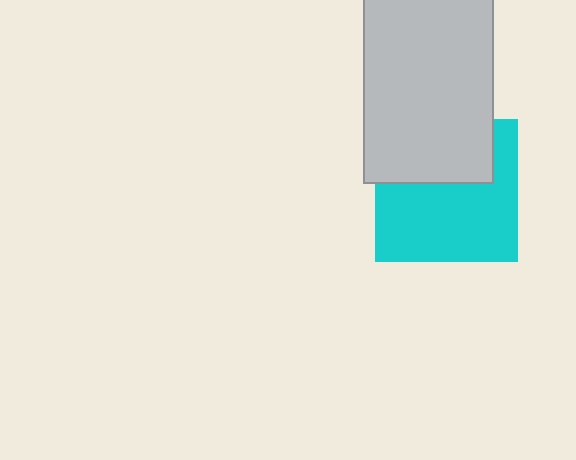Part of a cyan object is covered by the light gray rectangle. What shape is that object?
It is a square.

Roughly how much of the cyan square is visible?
About half of it is visible (roughly 63%).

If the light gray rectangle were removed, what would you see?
You would see the complete cyan square.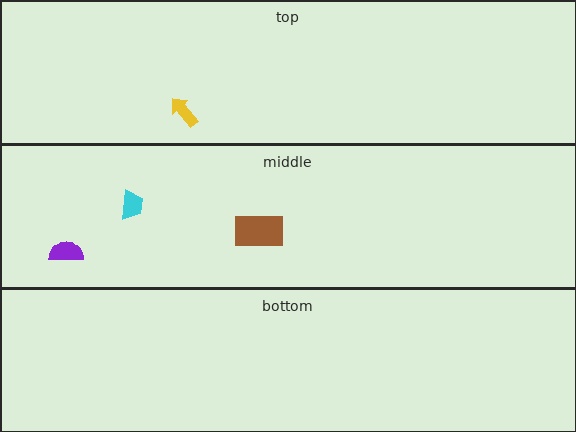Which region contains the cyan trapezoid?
The middle region.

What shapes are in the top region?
The yellow arrow.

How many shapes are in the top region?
1.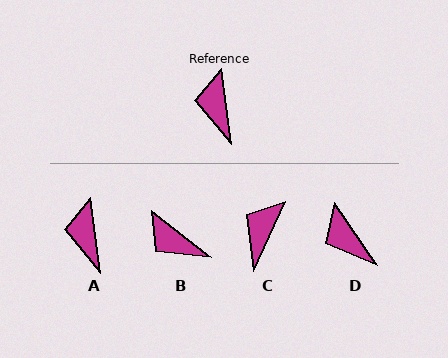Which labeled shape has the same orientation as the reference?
A.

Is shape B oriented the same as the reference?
No, it is off by about 45 degrees.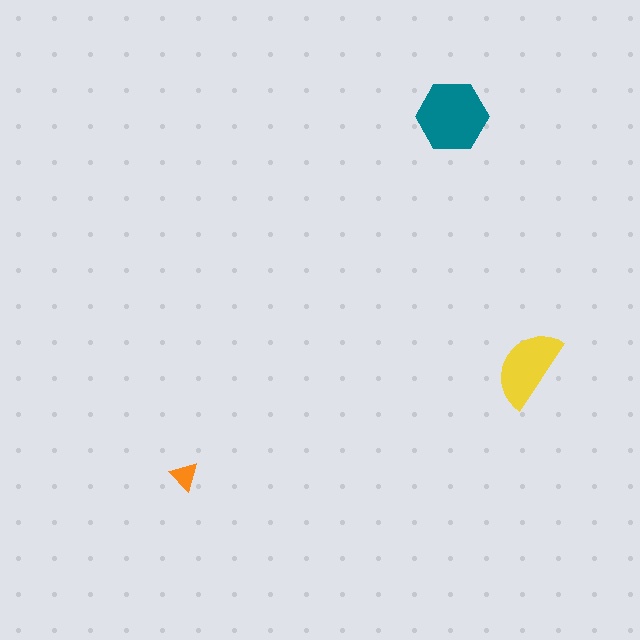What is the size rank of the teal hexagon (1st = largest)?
1st.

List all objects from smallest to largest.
The orange triangle, the yellow semicircle, the teal hexagon.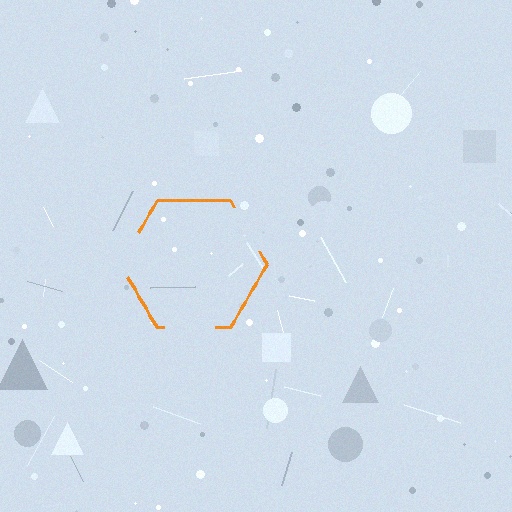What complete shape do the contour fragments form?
The contour fragments form a hexagon.